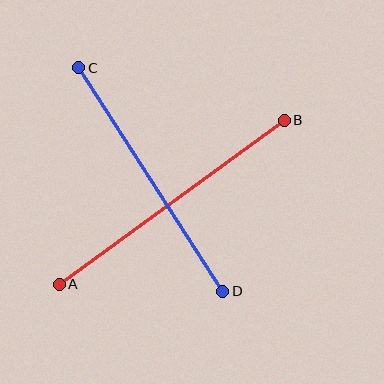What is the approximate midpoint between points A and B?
The midpoint is at approximately (172, 202) pixels.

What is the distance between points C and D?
The distance is approximately 266 pixels.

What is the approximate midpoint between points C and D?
The midpoint is at approximately (151, 180) pixels.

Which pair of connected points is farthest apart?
Points A and B are farthest apart.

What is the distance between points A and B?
The distance is approximately 279 pixels.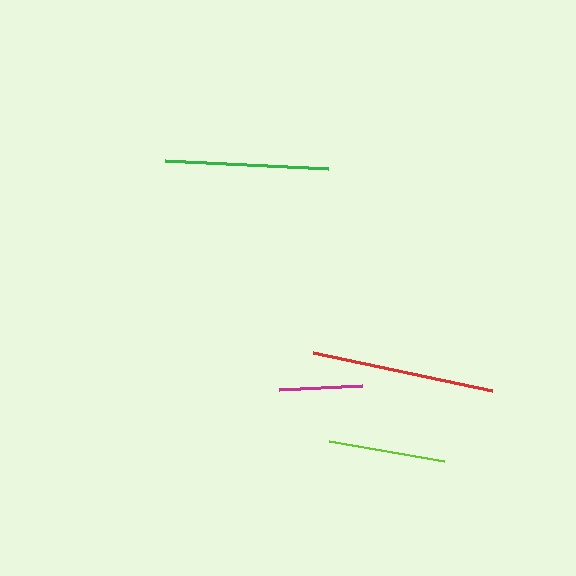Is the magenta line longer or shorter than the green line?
The green line is longer than the magenta line.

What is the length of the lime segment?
The lime segment is approximately 117 pixels long.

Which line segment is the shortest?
The magenta line is the shortest at approximately 83 pixels.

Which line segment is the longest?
The red line is the longest at approximately 182 pixels.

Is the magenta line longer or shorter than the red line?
The red line is longer than the magenta line.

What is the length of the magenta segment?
The magenta segment is approximately 83 pixels long.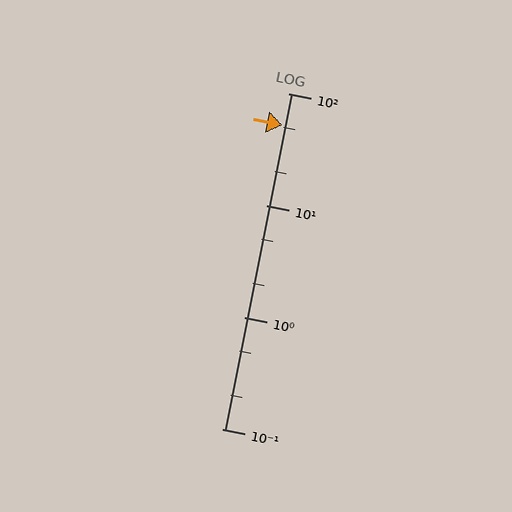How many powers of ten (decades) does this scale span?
The scale spans 3 decades, from 0.1 to 100.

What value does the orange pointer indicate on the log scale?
The pointer indicates approximately 52.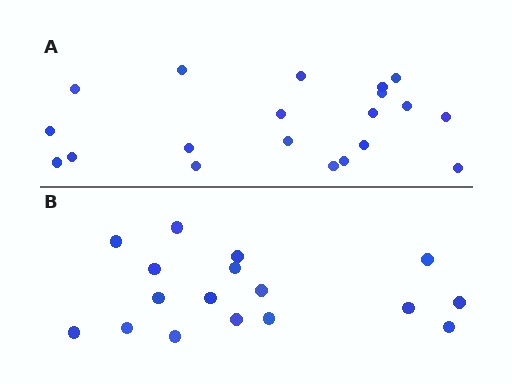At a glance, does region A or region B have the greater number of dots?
Region A (the top region) has more dots.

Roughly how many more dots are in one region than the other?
Region A has just a few more — roughly 2 or 3 more dots than region B.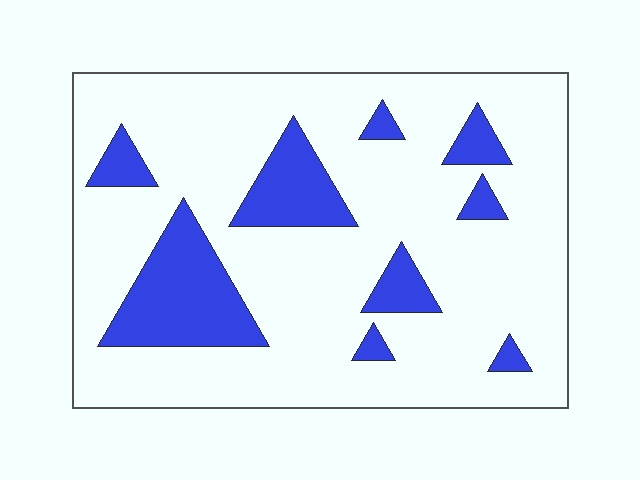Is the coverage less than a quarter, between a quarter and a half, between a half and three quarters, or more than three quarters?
Less than a quarter.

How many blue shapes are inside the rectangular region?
9.